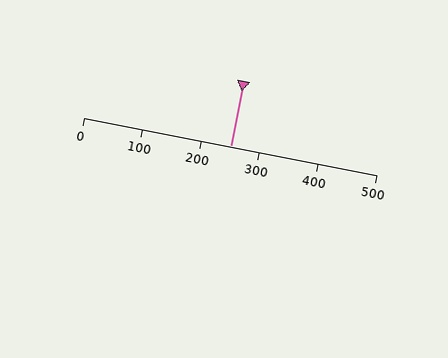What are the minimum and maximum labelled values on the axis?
The axis runs from 0 to 500.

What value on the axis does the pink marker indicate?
The marker indicates approximately 250.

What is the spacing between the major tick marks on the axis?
The major ticks are spaced 100 apart.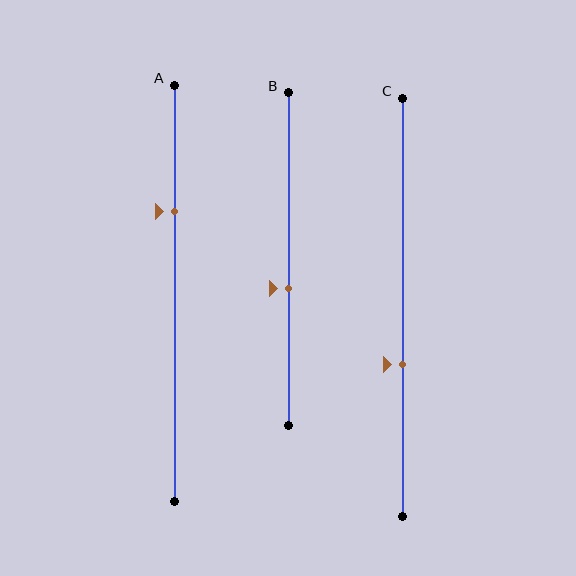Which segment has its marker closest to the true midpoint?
Segment B has its marker closest to the true midpoint.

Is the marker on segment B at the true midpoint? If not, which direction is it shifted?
No, the marker on segment B is shifted downward by about 9% of the segment length.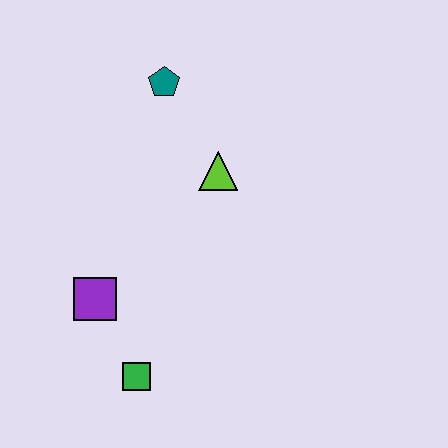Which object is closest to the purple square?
The green square is closest to the purple square.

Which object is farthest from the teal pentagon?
The green square is farthest from the teal pentagon.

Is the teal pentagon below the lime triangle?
No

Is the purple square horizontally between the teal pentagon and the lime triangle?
No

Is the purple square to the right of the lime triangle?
No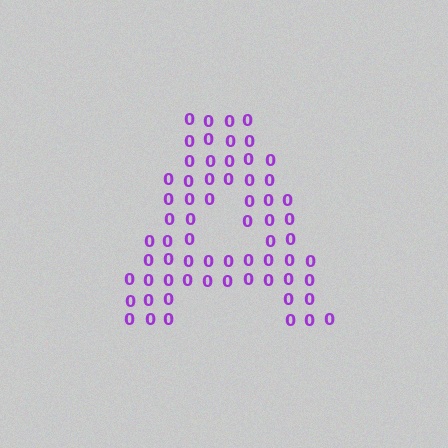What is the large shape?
The large shape is the letter A.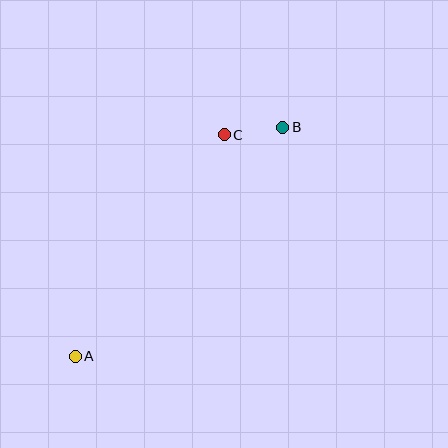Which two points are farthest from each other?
Points A and B are farthest from each other.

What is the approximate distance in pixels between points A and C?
The distance between A and C is approximately 267 pixels.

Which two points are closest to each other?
Points B and C are closest to each other.